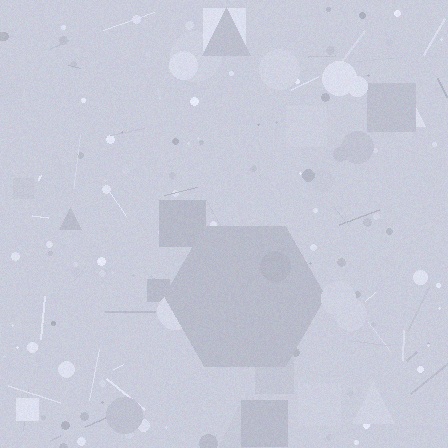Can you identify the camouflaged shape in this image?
The camouflaged shape is a hexagon.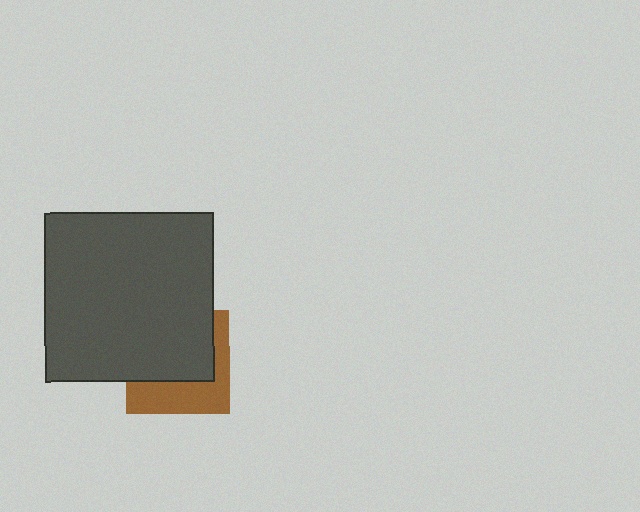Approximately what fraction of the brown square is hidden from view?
Roughly 59% of the brown square is hidden behind the dark gray square.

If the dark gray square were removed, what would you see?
You would see the complete brown square.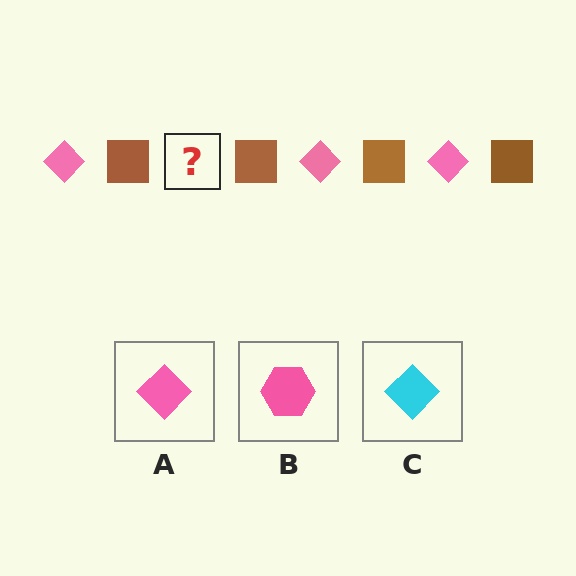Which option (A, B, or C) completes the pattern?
A.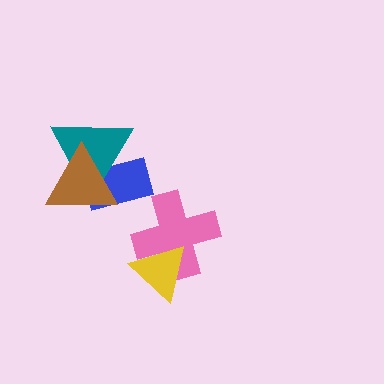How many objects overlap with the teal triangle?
2 objects overlap with the teal triangle.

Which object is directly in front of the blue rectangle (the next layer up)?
The teal triangle is directly in front of the blue rectangle.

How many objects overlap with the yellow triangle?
1 object overlaps with the yellow triangle.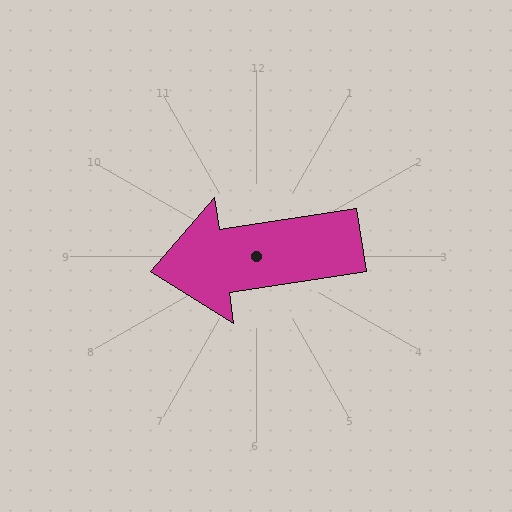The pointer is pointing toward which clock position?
Roughly 9 o'clock.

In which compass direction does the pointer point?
West.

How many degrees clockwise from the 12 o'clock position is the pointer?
Approximately 262 degrees.